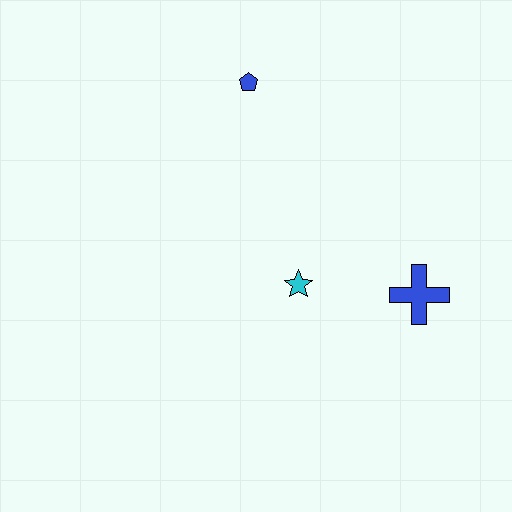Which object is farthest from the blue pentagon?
The blue cross is farthest from the blue pentagon.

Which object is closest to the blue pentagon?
The cyan star is closest to the blue pentagon.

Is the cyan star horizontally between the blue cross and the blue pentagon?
Yes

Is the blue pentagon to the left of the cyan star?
Yes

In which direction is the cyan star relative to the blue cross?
The cyan star is to the left of the blue cross.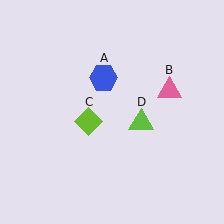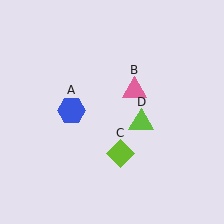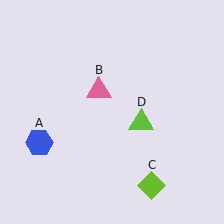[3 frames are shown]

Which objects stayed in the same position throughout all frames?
Lime triangle (object D) remained stationary.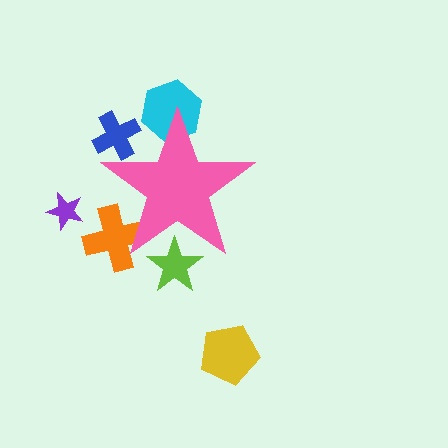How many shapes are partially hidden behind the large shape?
4 shapes are partially hidden.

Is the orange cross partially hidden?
Yes, the orange cross is partially hidden behind the pink star.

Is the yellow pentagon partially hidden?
No, the yellow pentagon is fully visible.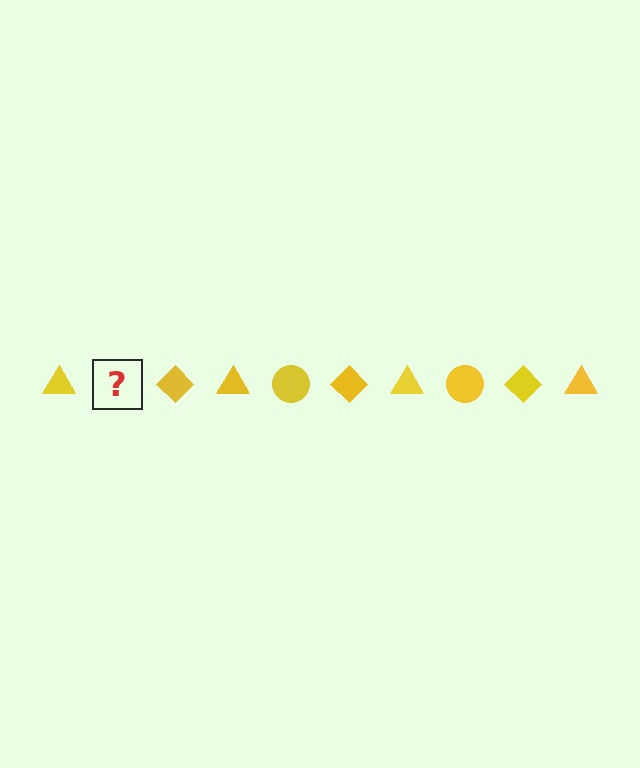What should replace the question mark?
The question mark should be replaced with a yellow circle.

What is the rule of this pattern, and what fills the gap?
The rule is that the pattern cycles through triangle, circle, diamond shapes in yellow. The gap should be filled with a yellow circle.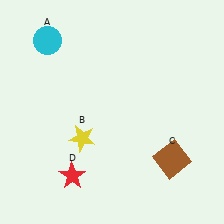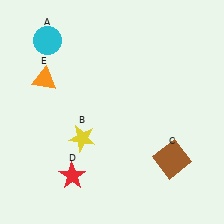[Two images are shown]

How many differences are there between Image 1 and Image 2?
There is 1 difference between the two images.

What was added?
An orange triangle (E) was added in Image 2.